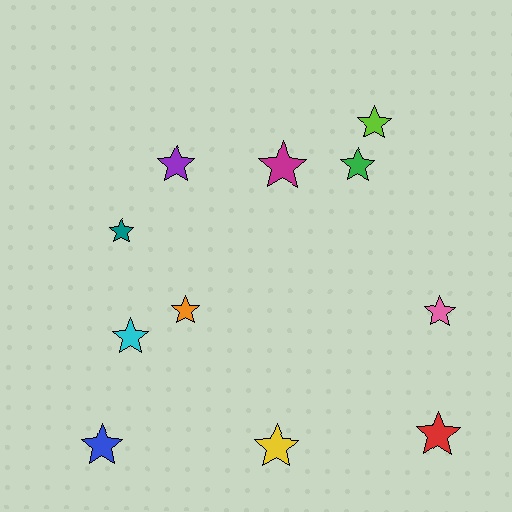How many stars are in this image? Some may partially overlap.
There are 11 stars.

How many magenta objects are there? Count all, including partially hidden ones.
There is 1 magenta object.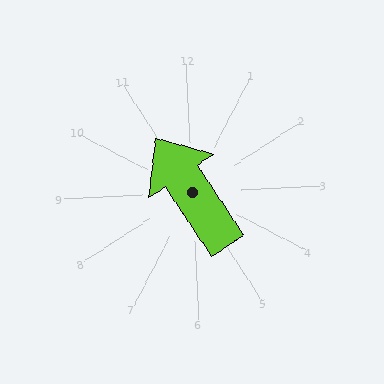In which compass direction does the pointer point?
Northwest.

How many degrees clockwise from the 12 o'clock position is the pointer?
Approximately 329 degrees.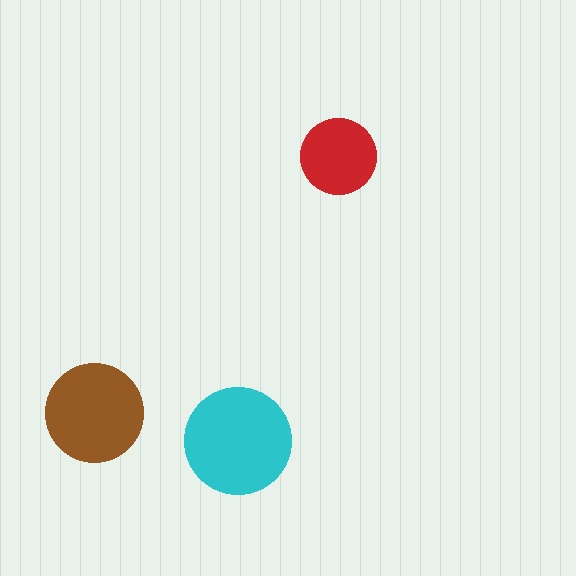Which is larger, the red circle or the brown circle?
The brown one.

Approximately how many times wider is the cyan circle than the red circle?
About 1.5 times wider.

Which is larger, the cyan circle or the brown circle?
The cyan one.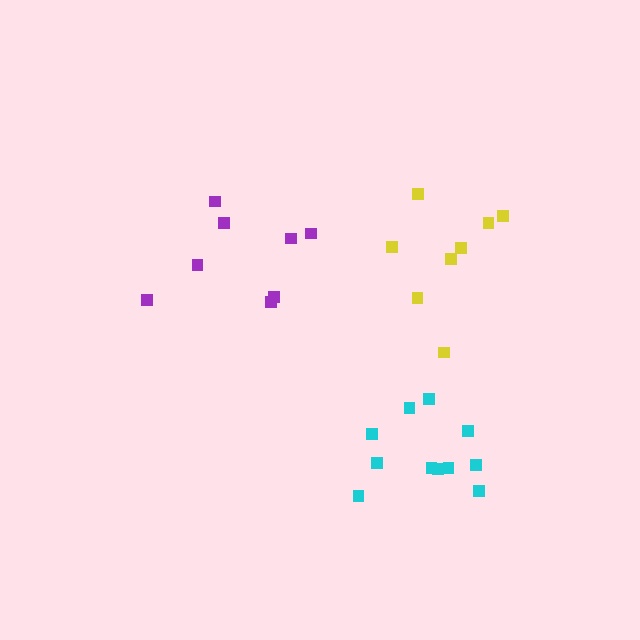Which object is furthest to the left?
The purple cluster is leftmost.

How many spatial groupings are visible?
There are 3 spatial groupings.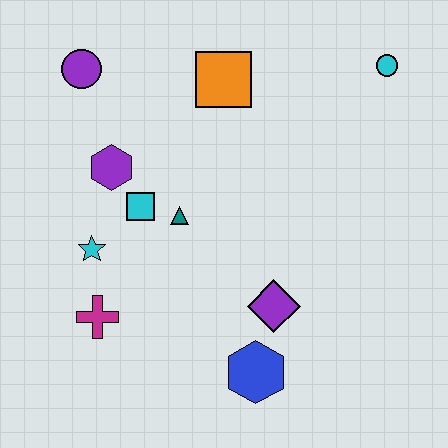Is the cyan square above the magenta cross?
Yes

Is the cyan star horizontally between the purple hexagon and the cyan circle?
No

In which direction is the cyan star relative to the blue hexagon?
The cyan star is to the left of the blue hexagon.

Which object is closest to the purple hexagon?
The cyan square is closest to the purple hexagon.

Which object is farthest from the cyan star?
The cyan circle is farthest from the cyan star.